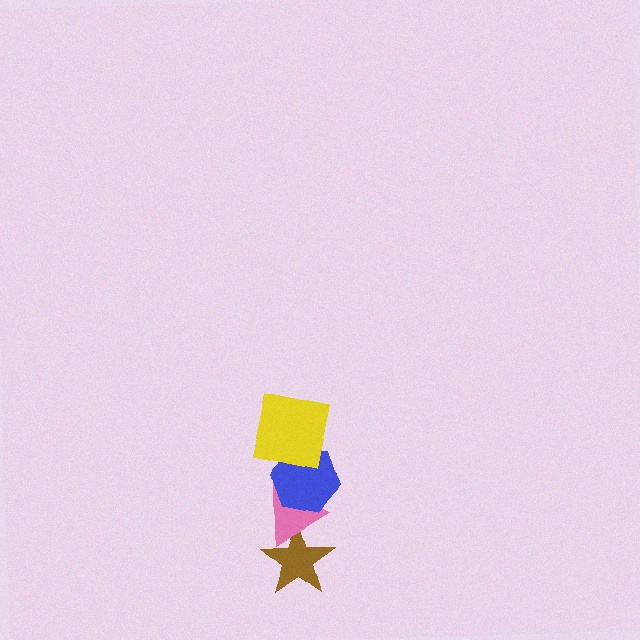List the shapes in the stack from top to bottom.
From top to bottom: the yellow square, the blue hexagon, the pink triangle, the brown star.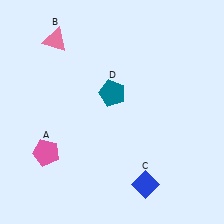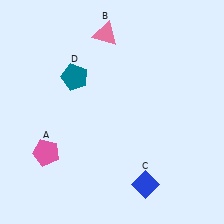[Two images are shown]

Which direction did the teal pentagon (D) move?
The teal pentagon (D) moved left.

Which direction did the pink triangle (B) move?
The pink triangle (B) moved right.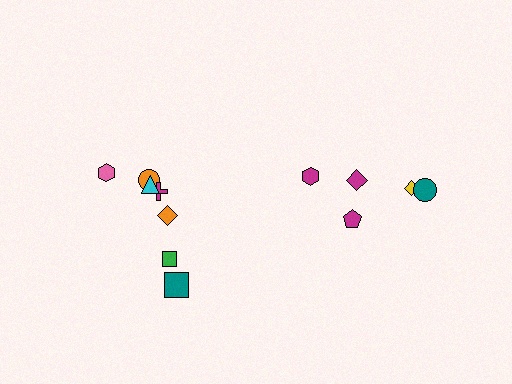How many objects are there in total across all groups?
There are 12 objects.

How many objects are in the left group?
There are 7 objects.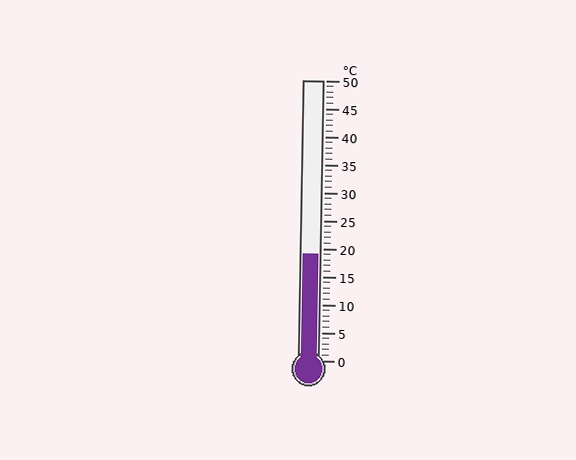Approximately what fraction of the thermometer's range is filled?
The thermometer is filled to approximately 40% of its range.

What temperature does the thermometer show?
The thermometer shows approximately 19°C.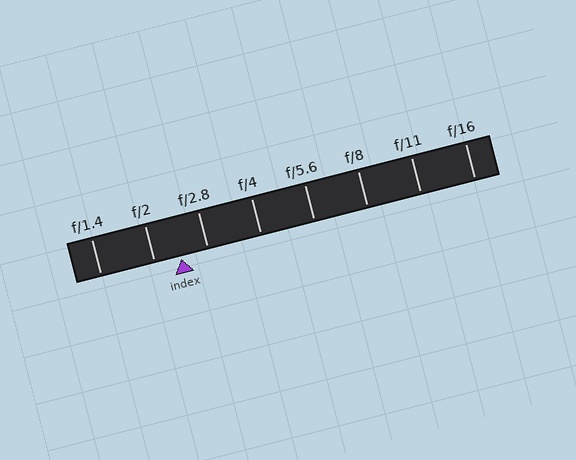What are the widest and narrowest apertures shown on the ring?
The widest aperture shown is f/1.4 and the narrowest is f/16.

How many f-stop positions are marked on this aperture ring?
There are 8 f-stop positions marked.